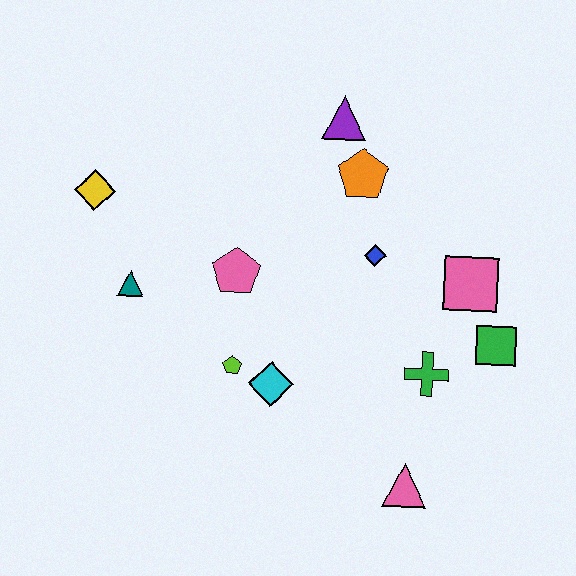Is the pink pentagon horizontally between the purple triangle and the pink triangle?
No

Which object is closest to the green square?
The pink square is closest to the green square.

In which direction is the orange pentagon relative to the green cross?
The orange pentagon is above the green cross.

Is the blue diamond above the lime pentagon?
Yes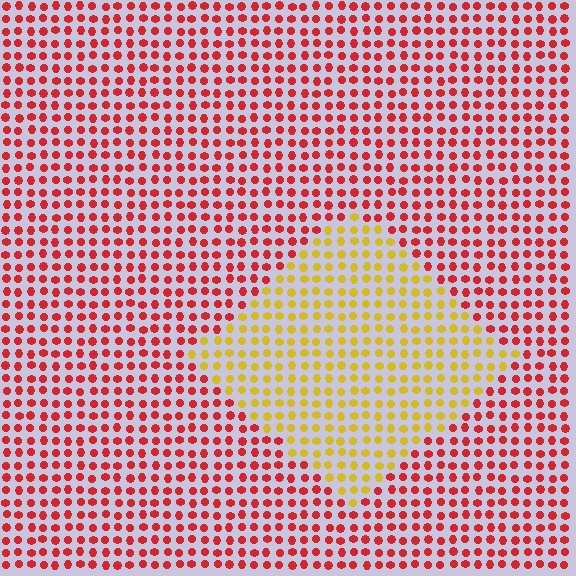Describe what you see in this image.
The image is filled with small red elements in a uniform arrangement. A diamond-shaped region is visible where the elements are tinted to a slightly different hue, forming a subtle color boundary.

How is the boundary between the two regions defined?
The boundary is defined purely by a slight shift in hue (about 57 degrees). Spacing, size, and orientation are identical on both sides.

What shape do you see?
I see a diamond.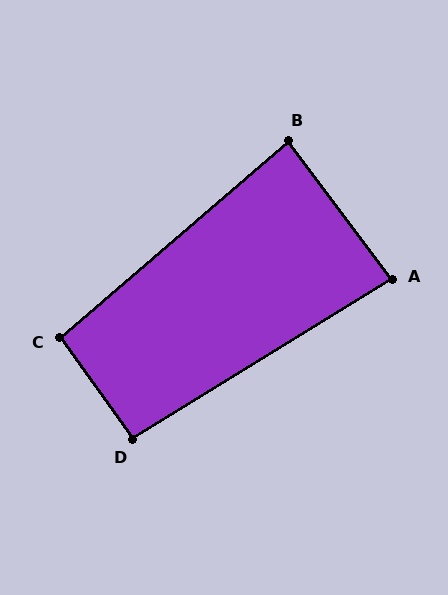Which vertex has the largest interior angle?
C, at approximately 95 degrees.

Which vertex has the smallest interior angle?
A, at approximately 85 degrees.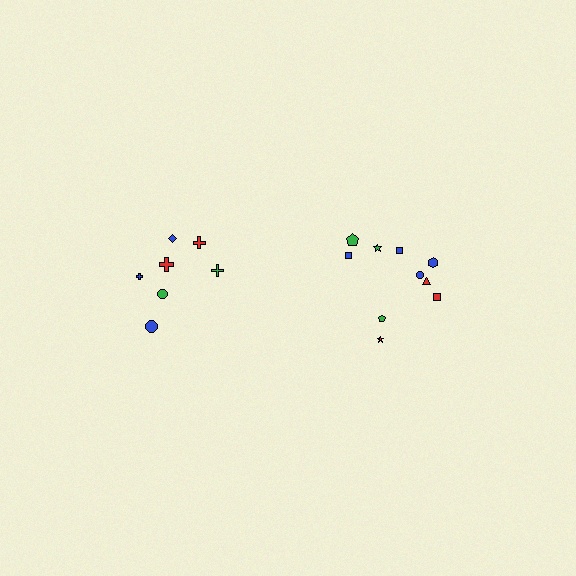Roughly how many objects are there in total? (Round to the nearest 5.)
Roughly 15 objects in total.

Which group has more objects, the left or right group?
The right group.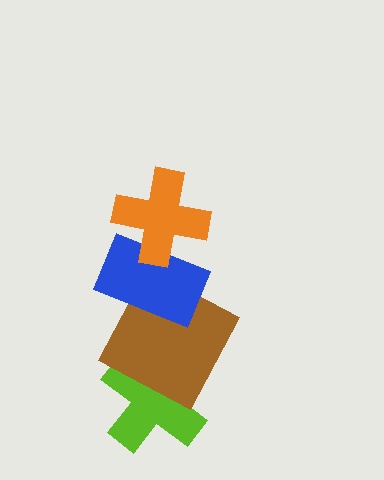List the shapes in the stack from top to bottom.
From top to bottom: the orange cross, the blue rectangle, the brown square, the lime cross.